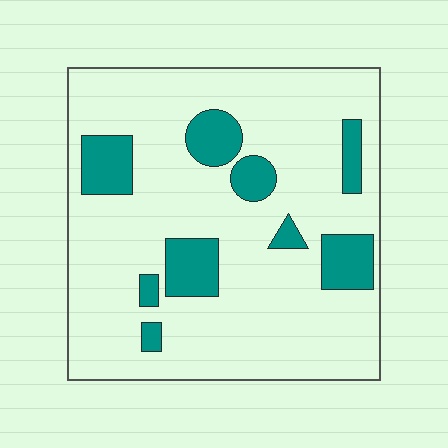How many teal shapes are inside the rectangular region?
9.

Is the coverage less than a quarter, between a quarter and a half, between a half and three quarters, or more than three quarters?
Less than a quarter.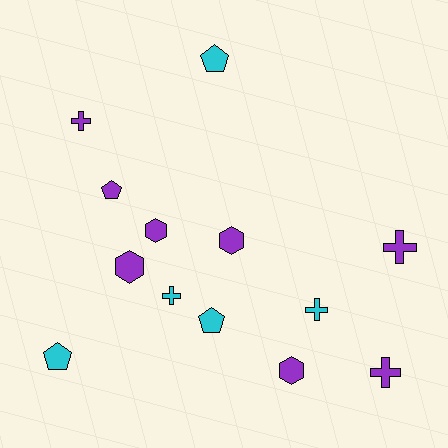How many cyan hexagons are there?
There are no cyan hexagons.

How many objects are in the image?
There are 13 objects.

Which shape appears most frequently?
Cross, with 5 objects.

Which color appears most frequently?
Purple, with 8 objects.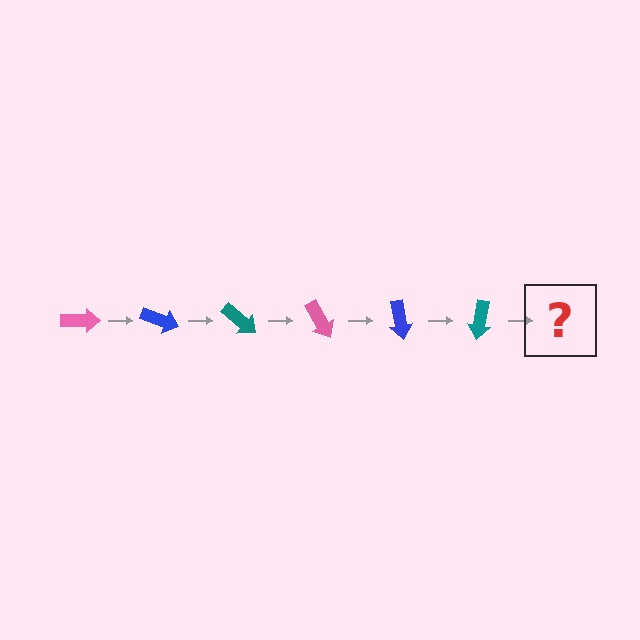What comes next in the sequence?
The next element should be a pink arrow, rotated 120 degrees from the start.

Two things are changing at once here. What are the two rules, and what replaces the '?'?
The two rules are that it rotates 20 degrees each step and the color cycles through pink, blue, and teal. The '?' should be a pink arrow, rotated 120 degrees from the start.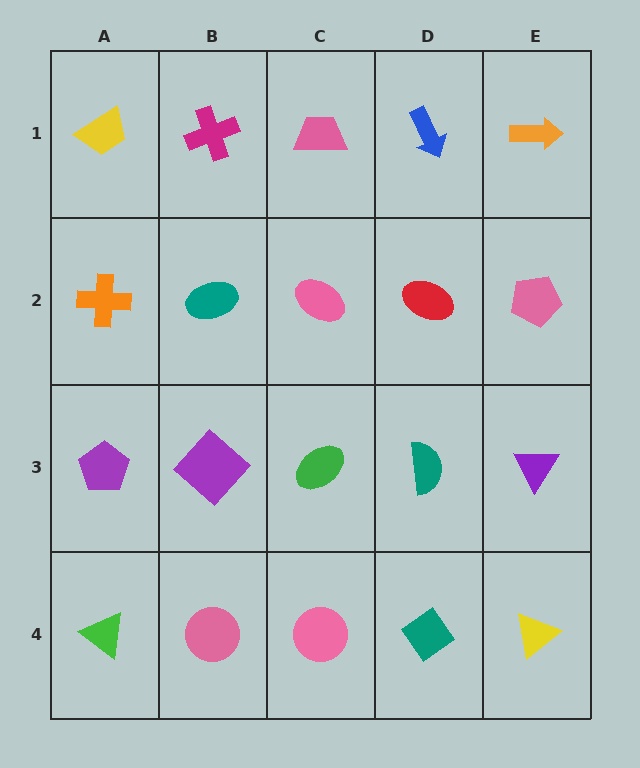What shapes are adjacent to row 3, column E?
A pink pentagon (row 2, column E), a yellow triangle (row 4, column E), a teal semicircle (row 3, column D).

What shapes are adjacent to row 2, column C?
A pink trapezoid (row 1, column C), a green ellipse (row 3, column C), a teal ellipse (row 2, column B), a red ellipse (row 2, column D).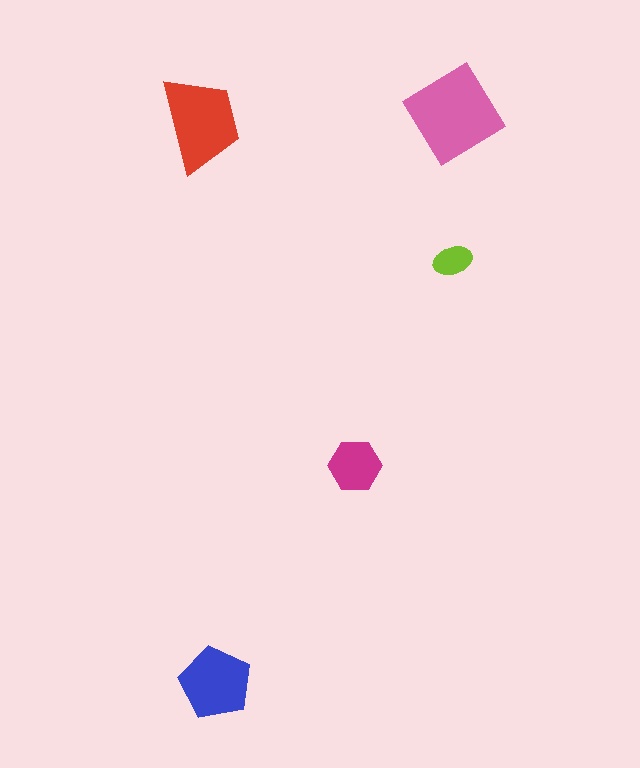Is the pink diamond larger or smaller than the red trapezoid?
Larger.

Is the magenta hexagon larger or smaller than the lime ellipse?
Larger.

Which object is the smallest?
The lime ellipse.